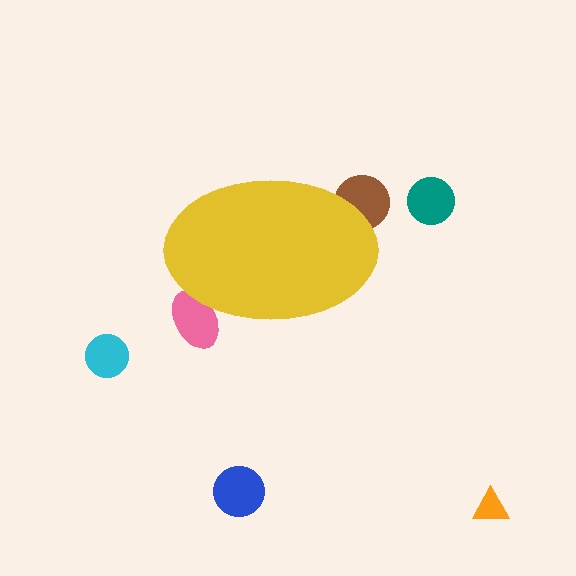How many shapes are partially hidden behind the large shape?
2 shapes are partially hidden.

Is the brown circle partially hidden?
Yes, the brown circle is partially hidden behind the yellow ellipse.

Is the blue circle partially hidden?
No, the blue circle is fully visible.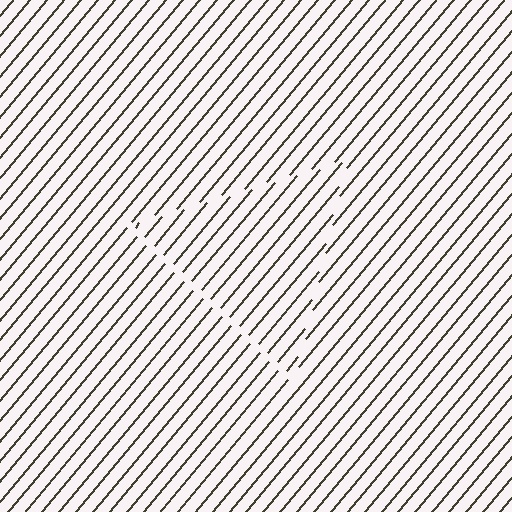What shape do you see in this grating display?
An illusory triangle. The interior of the shape contains the same grating, shifted by half a period — the contour is defined by the phase discontinuity where line-ends from the inner and outer gratings abut.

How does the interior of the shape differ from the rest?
The interior of the shape contains the same grating, shifted by half a period — the contour is defined by the phase discontinuity where line-ends from the inner and outer gratings abut.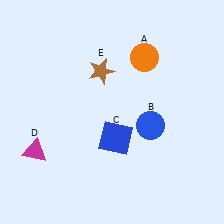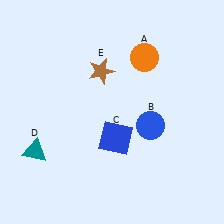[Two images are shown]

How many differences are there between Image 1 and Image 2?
There is 1 difference between the two images.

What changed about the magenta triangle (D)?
In Image 1, D is magenta. In Image 2, it changed to teal.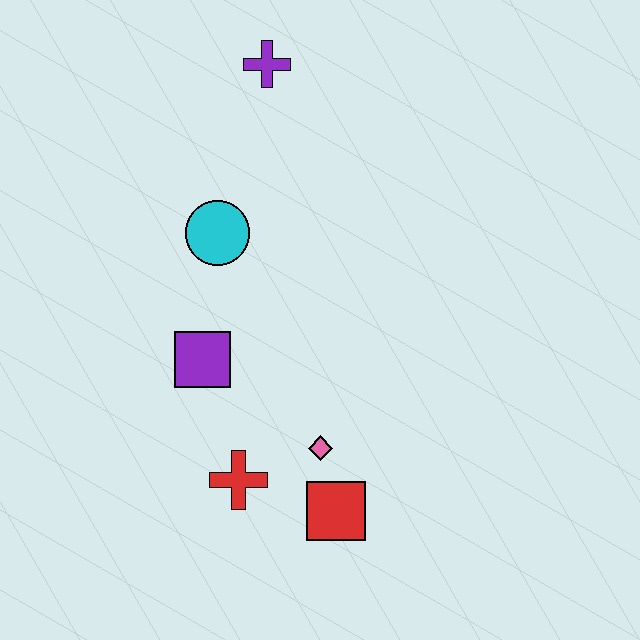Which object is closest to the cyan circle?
The purple square is closest to the cyan circle.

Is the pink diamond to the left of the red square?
Yes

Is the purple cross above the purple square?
Yes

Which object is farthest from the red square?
The purple cross is farthest from the red square.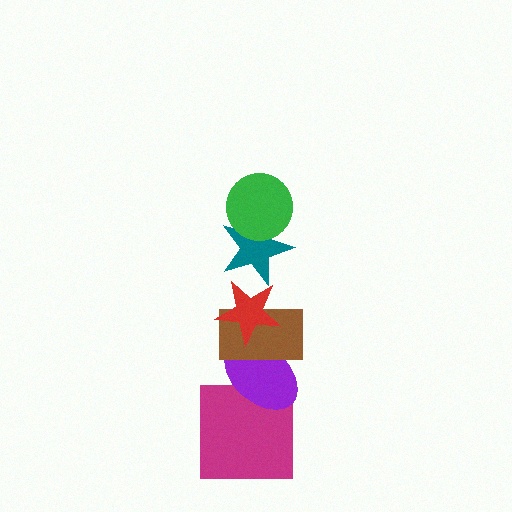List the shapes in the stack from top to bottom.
From top to bottom: the green circle, the teal star, the red star, the brown rectangle, the purple ellipse, the magenta square.